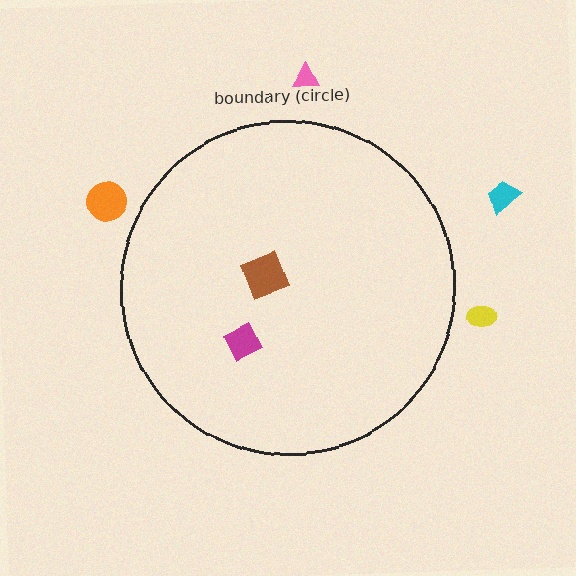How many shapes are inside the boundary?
2 inside, 4 outside.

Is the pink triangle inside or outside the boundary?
Outside.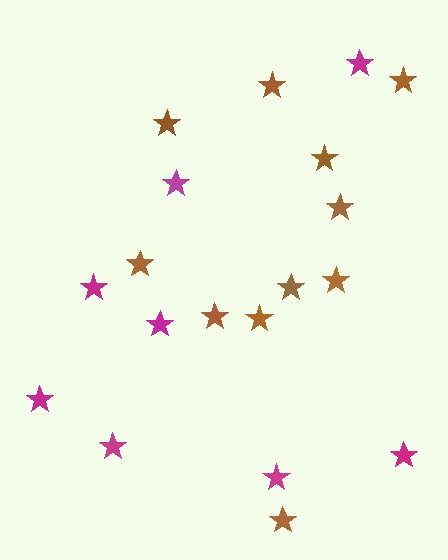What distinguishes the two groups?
There are 2 groups: one group of magenta stars (8) and one group of brown stars (11).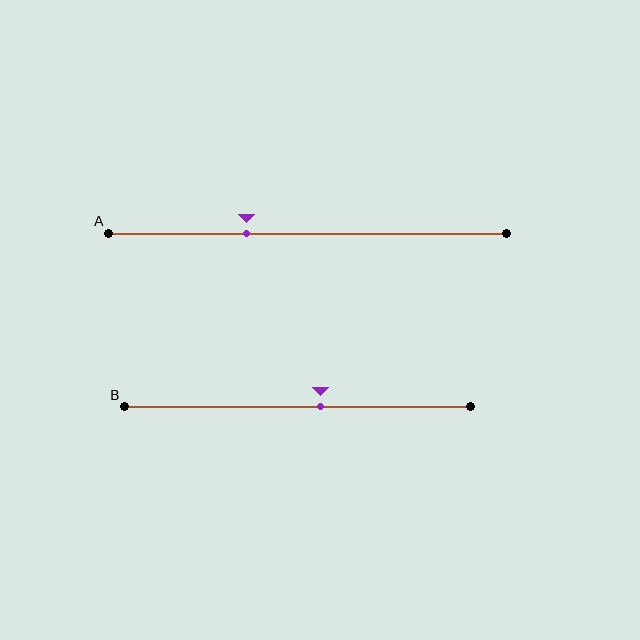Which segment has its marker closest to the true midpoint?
Segment B has its marker closest to the true midpoint.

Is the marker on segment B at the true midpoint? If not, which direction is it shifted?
No, the marker on segment B is shifted to the right by about 7% of the segment length.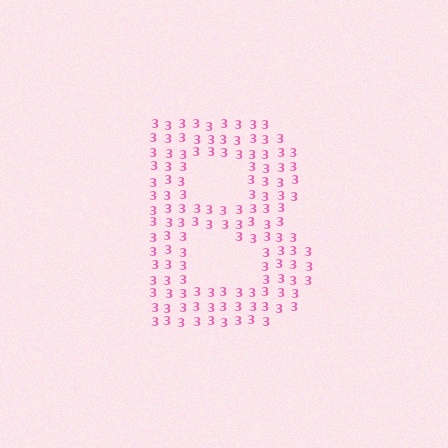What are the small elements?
The small elements are digit 3's.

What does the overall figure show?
The overall figure shows the letter B.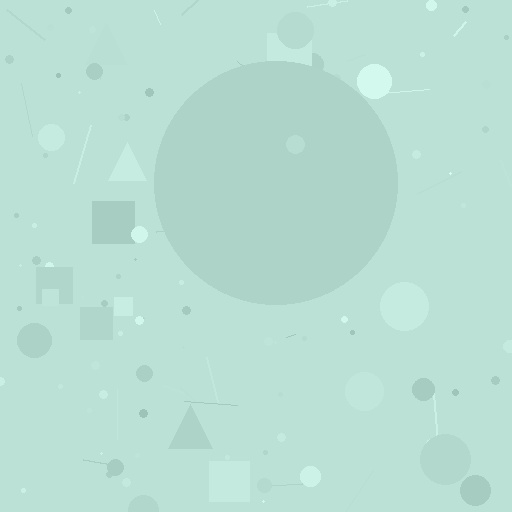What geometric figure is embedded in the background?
A circle is embedded in the background.